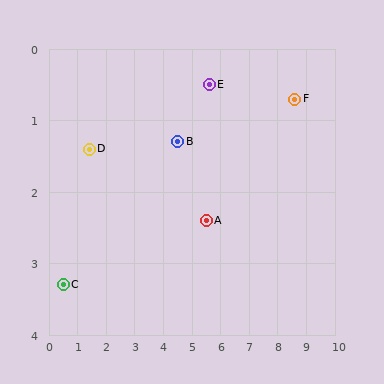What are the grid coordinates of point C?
Point C is at approximately (0.5, 3.3).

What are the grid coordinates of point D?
Point D is at approximately (1.4, 1.4).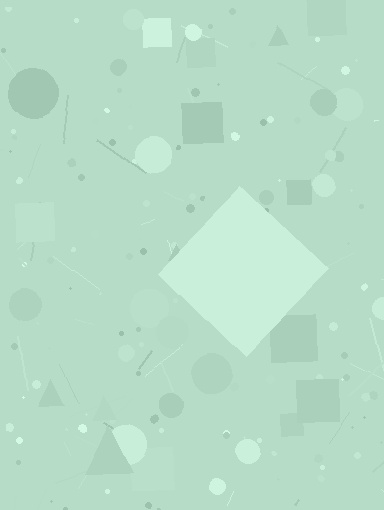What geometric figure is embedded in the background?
A diamond is embedded in the background.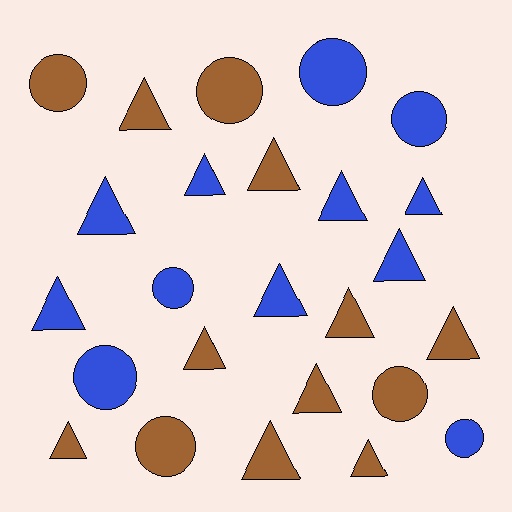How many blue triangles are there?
There are 7 blue triangles.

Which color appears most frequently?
Brown, with 13 objects.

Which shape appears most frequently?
Triangle, with 16 objects.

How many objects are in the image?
There are 25 objects.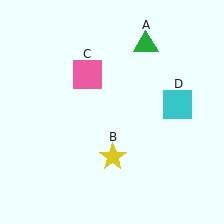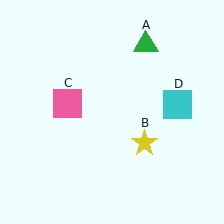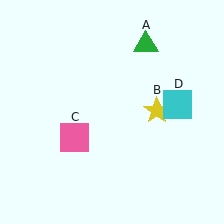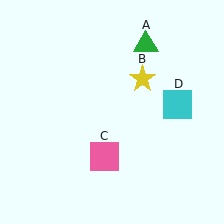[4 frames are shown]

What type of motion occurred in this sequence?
The yellow star (object B), pink square (object C) rotated counterclockwise around the center of the scene.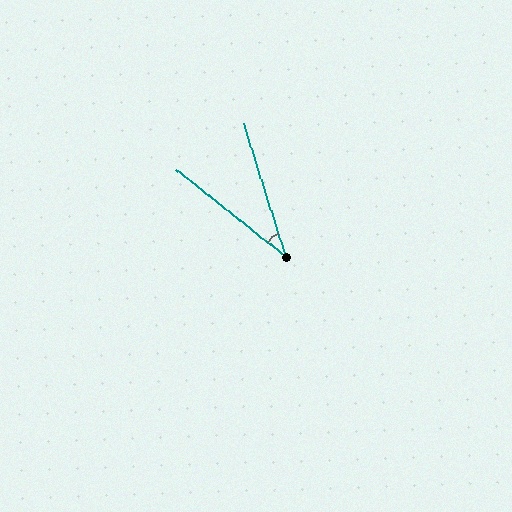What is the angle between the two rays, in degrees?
Approximately 34 degrees.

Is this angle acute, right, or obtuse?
It is acute.